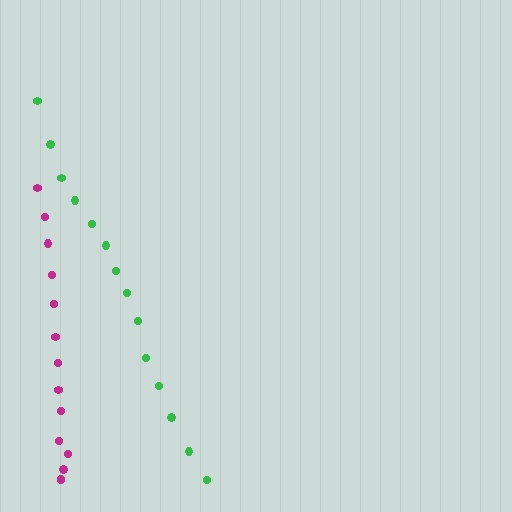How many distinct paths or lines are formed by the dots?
There are 2 distinct paths.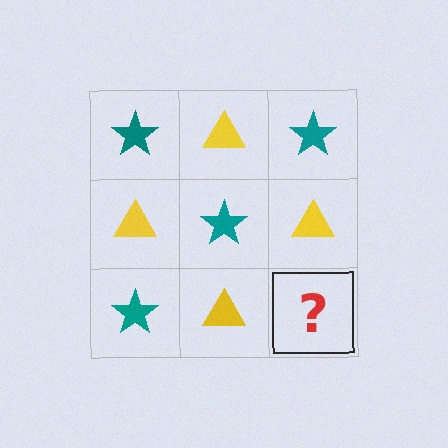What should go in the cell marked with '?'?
The missing cell should contain a teal star.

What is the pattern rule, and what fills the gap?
The rule is that it alternates teal star and yellow triangle in a checkerboard pattern. The gap should be filled with a teal star.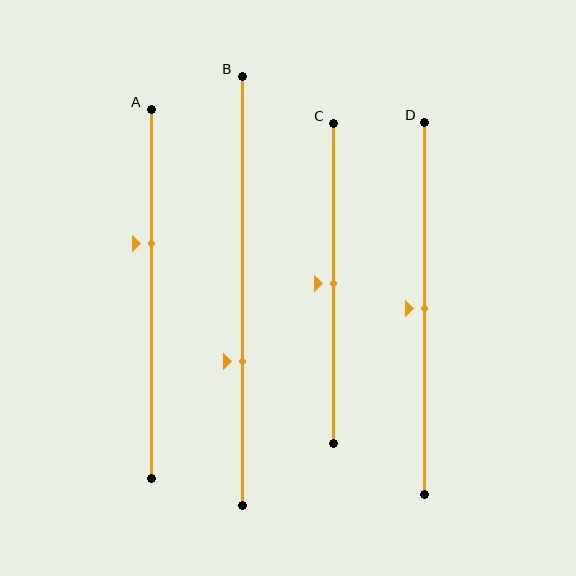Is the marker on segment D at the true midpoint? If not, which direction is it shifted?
Yes, the marker on segment D is at the true midpoint.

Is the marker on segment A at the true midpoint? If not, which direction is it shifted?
No, the marker on segment A is shifted upward by about 14% of the segment length.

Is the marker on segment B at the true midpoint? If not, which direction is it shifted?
No, the marker on segment B is shifted downward by about 16% of the segment length.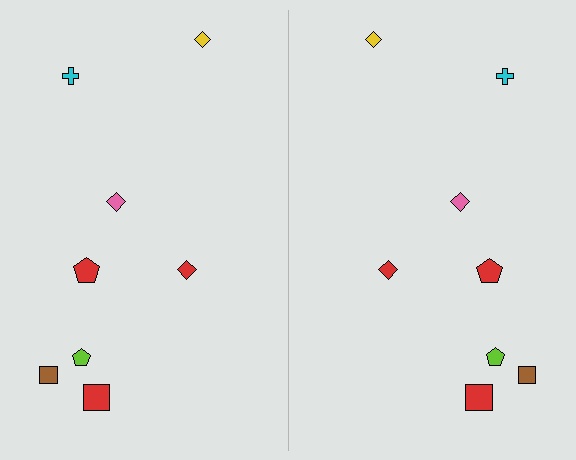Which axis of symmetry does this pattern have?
The pattern has a vertical axis of symmetry running through the center of the image.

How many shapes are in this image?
There are 16 shapes in this image.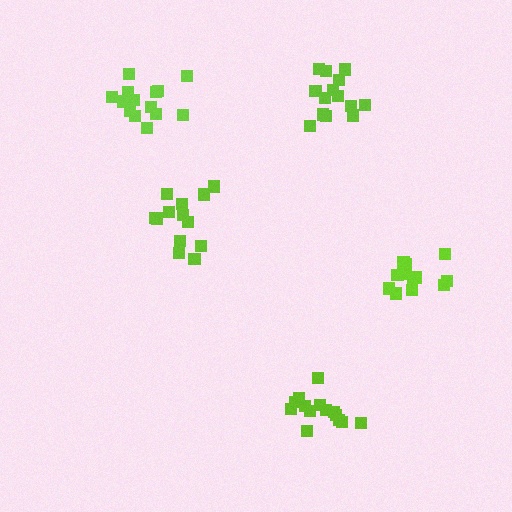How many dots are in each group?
Group 1: 14 dots, Group 2: 13 dots, Group 3: 14 dots, Group 4: 14 dots, Group 5: 13 dots (68 total).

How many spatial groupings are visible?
There are 5 spatial groupings.